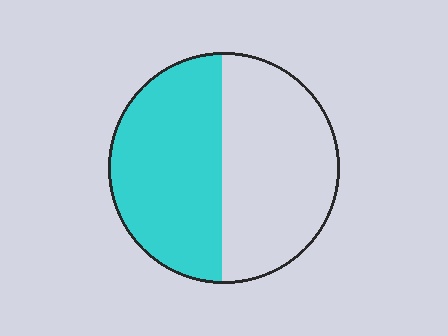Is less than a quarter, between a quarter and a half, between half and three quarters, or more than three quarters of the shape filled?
Between a quarter and a half.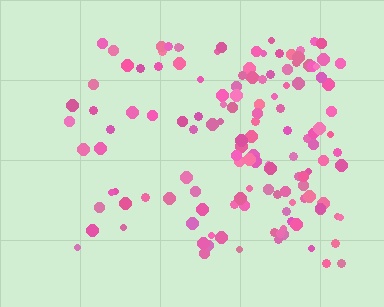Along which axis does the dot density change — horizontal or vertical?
Horizontal.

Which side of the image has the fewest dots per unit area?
The left.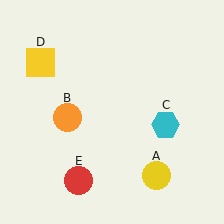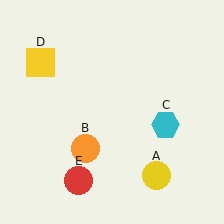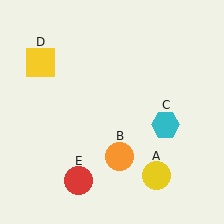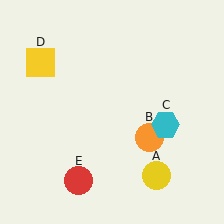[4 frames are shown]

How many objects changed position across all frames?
1 object changed position: orange circle (object B).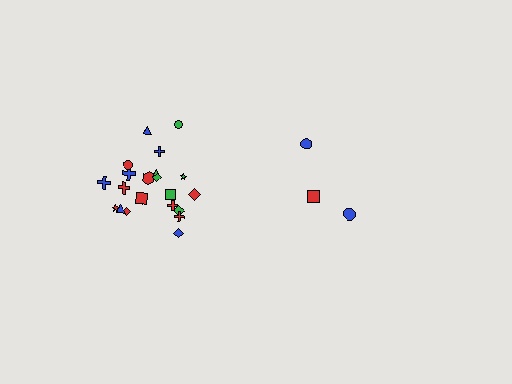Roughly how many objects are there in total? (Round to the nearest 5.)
Roughly 25 objects in total.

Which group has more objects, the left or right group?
The left group.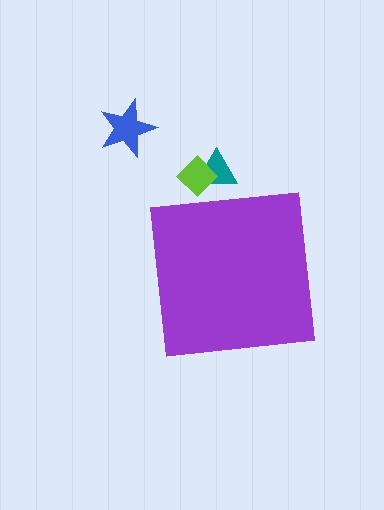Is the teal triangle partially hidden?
Yes, the teal triangle is partially hidden behind the purple square.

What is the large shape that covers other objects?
A purple square.